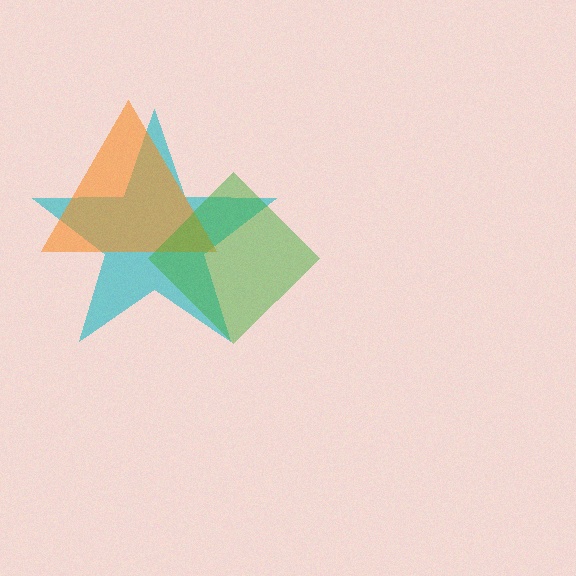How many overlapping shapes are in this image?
There are 3 overlapping shapes in the image.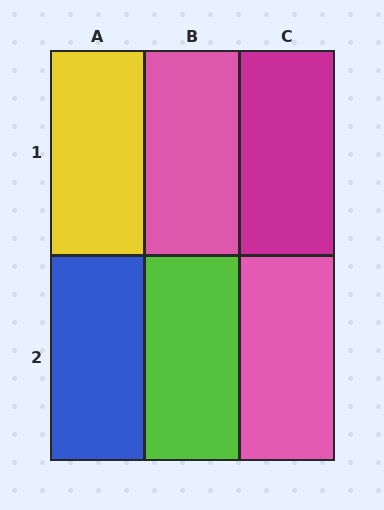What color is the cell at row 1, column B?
Pink.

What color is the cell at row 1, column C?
Magenta.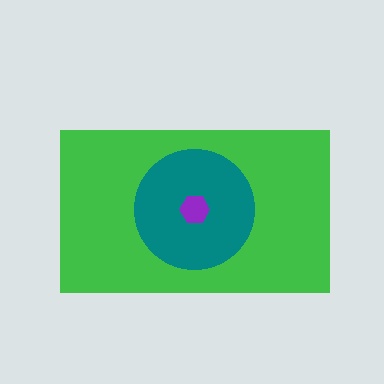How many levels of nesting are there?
3.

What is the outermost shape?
The green rectangle.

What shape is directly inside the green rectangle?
The teal circle.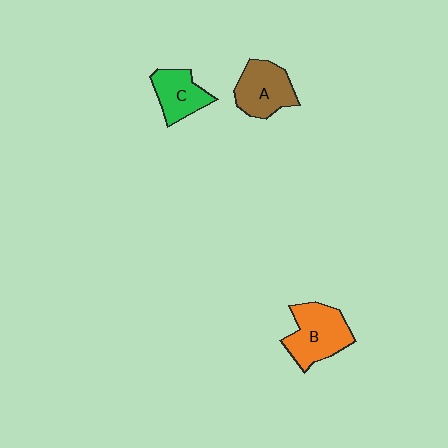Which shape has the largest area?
Shape B (orange).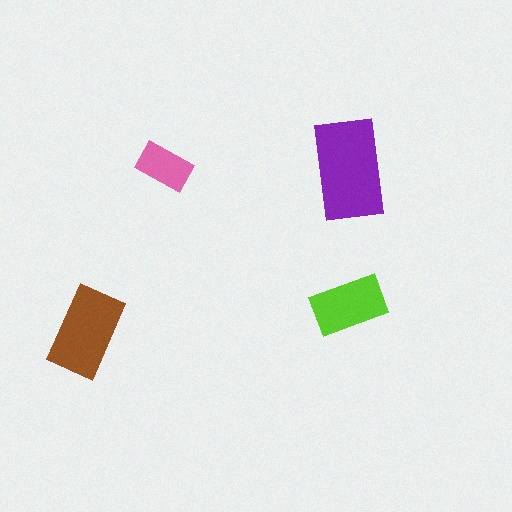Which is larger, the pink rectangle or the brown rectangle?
The brown one.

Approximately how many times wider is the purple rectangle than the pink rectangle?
About 2 times wider.